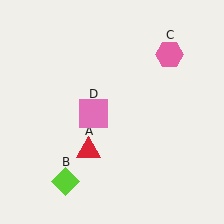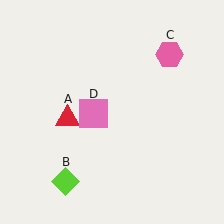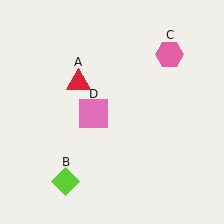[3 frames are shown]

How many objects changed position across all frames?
1 object changed position: red triangle (object A).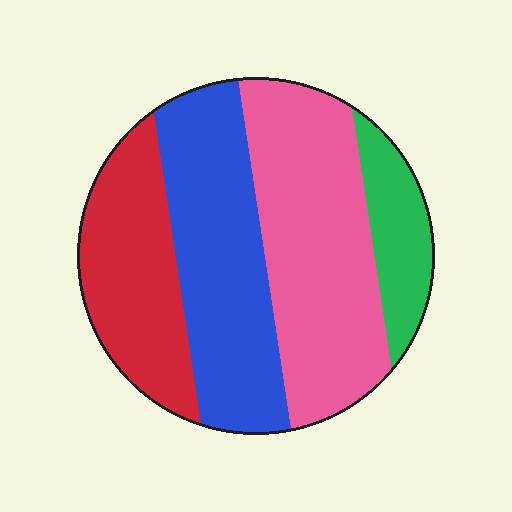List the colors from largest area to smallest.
From largest to smallest: pink, blue, red, green.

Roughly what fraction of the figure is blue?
Blue takes up about one third (1/3) of the figure.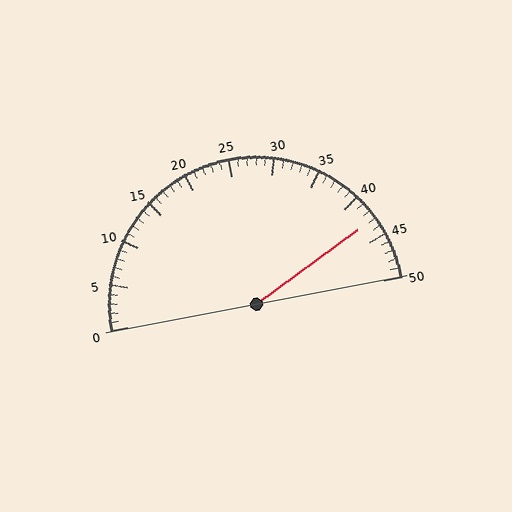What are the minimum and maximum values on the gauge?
The gauge ranges from 0 to 50.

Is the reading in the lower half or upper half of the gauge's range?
The reading is in the upper half of the range (0 to 50).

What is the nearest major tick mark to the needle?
The nearest major tick mark is 45.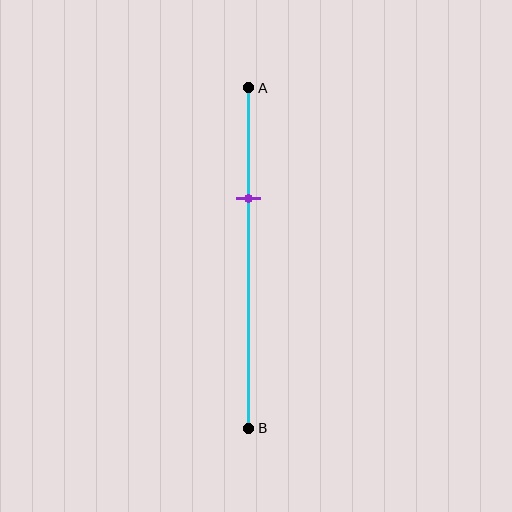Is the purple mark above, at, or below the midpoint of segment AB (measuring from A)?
The purple mark is above the midpoint of segment AB.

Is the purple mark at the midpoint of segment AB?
No, the mark is at about 35% from A, not at the 50% midpoint.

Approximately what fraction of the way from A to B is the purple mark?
The purple mark is approximately 35% of the way from A to B.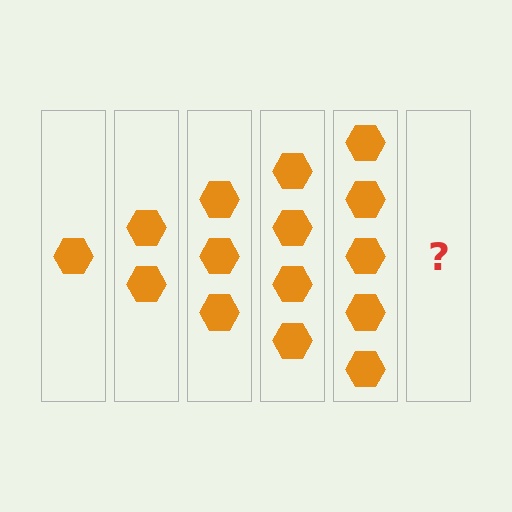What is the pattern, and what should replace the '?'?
The pattern is that each step adds one more hexagon. The '?' should be 6 hexagons.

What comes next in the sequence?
The next element should be 6 hexagons.